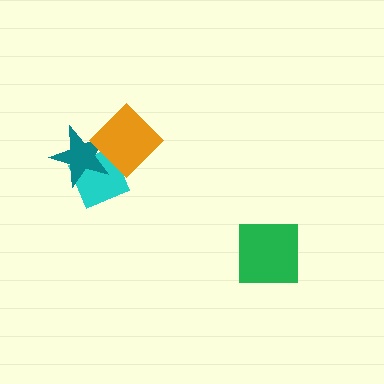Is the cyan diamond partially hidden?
Yes, it is partially covered by another shape.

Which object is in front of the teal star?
The orange diamond is in front of the teal star.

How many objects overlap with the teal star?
2 objects overlap with the teal star.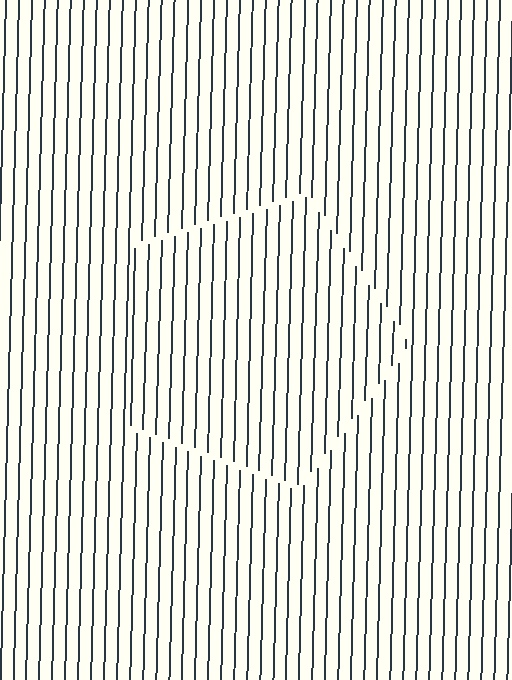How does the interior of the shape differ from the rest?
The interior of the shape contains the same grating, shifted by half a period — the contour is defined by the phase discontinuity where line-ends from the inner and outer gratings abut.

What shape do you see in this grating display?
An illusory pentagon. The interior of the shape contains the same grating, shifted by half a period — the contour is defined by the phase discontinuity where line-ends from the inner and outer gratings abut.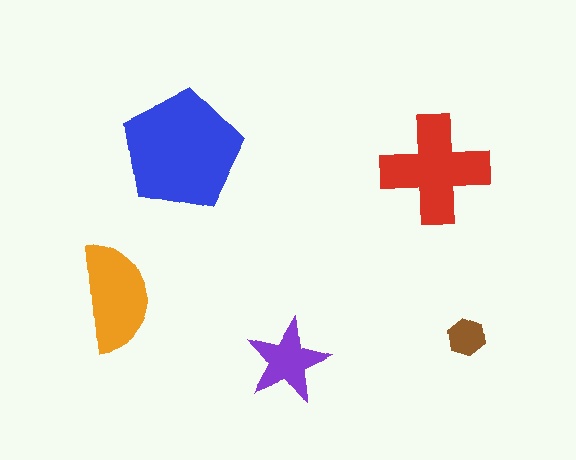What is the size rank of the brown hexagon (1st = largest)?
5th.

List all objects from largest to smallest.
The blue pentagon, the red cross, the orange semicircle, the purple star, the brown hexagon.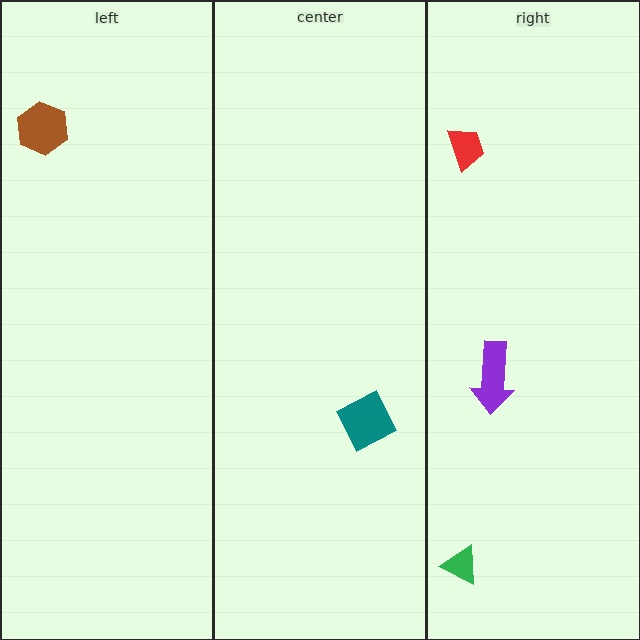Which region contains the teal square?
The center region.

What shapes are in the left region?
The brown hexagon.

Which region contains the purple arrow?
The right region.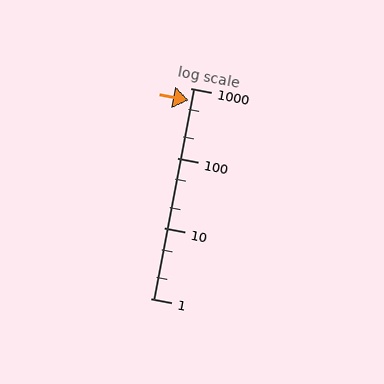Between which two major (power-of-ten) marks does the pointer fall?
The pointer is between 100 and 1000.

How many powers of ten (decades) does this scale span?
The scale spans 3 decades, from 1 to 1000.